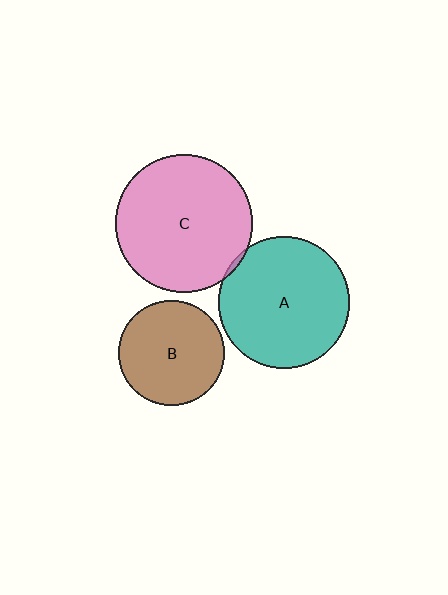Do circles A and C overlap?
Yes.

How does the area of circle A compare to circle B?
Approximately 1.6 times.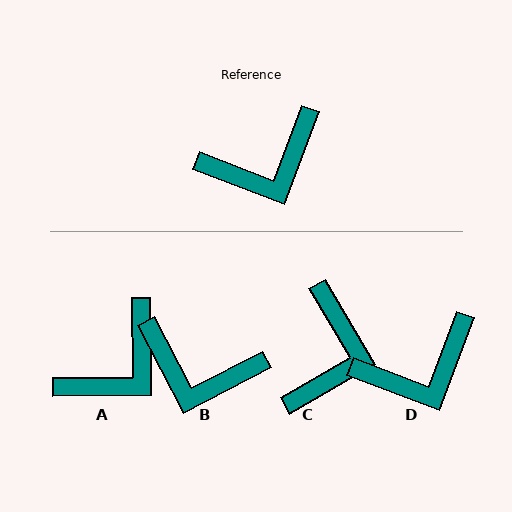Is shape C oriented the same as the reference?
No, it is off by about 51 degrees.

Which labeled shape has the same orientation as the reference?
D.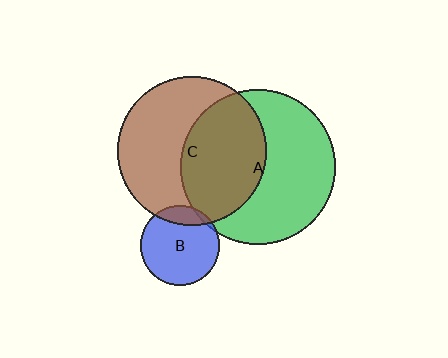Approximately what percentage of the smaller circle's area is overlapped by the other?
Approximately 5%.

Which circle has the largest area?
Circle A (green).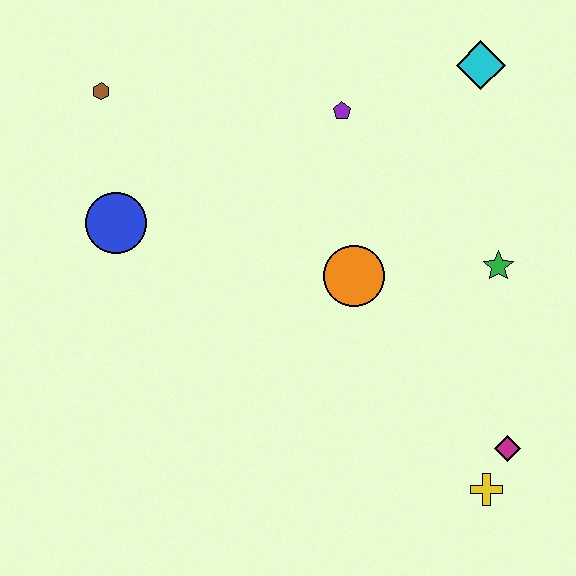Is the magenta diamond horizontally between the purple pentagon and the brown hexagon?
No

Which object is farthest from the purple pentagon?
The yellow cross is farthest from the purple pentagon.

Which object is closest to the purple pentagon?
The cyan diamond is closest to the purple pentagon.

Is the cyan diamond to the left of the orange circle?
No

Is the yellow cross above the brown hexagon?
No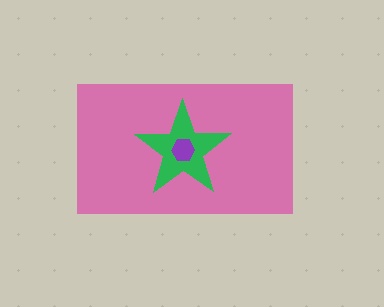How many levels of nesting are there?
3.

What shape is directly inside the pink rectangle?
The green star.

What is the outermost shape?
The pink rectangle.